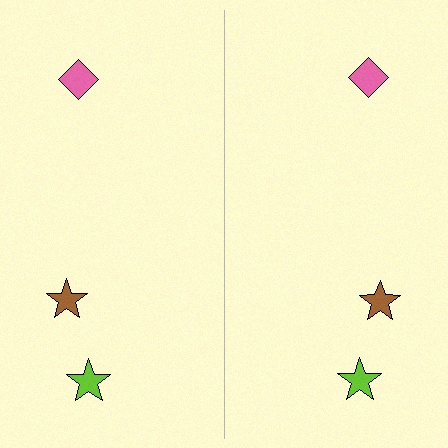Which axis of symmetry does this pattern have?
The pattern has a vertical axis of symmetry running through the center of the image.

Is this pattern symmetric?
Yes, this pattern has bilateral (reflection) symmetry.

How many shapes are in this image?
There are 6 shapes in this image.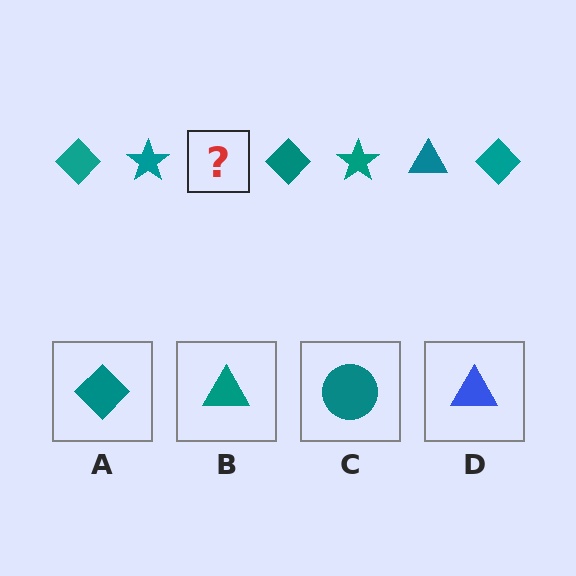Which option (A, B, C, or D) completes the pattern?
B.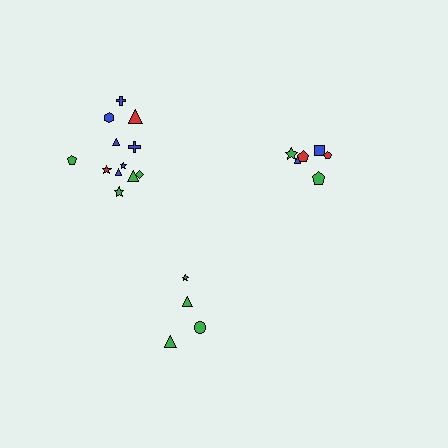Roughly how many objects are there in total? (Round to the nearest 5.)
Roughly 20 objects in total.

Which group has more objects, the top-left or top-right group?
The top-left group.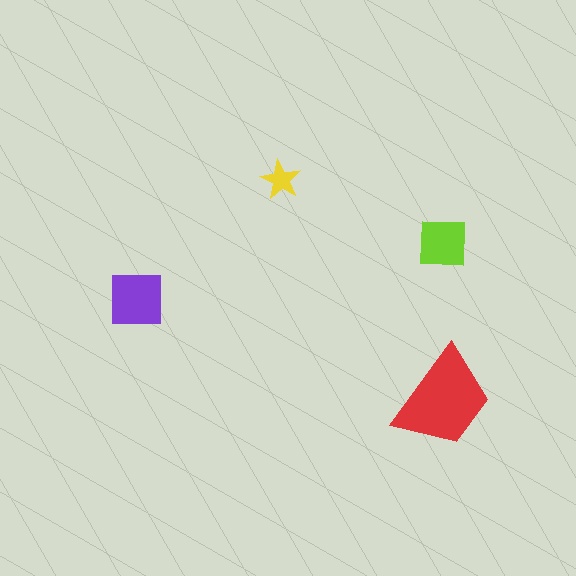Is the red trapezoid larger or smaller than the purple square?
Larger.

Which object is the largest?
The red trapezoid.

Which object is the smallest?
The yellow star.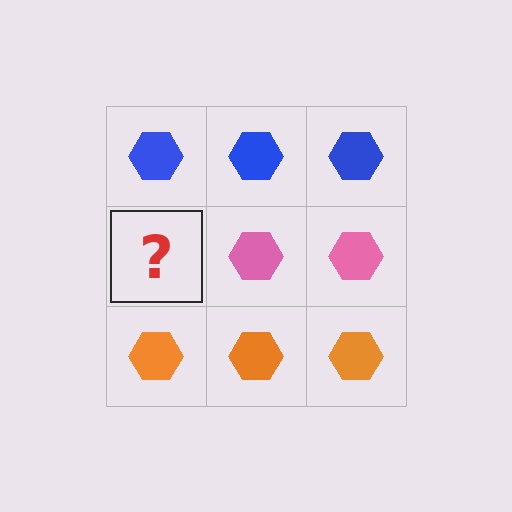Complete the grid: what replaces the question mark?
The question mark should be replaced with a pink hexagon.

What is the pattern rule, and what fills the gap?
The rule is that each row has a consistent color. The gap should be filled with a pink hexagon.